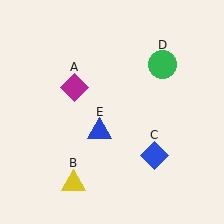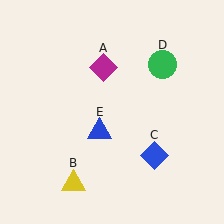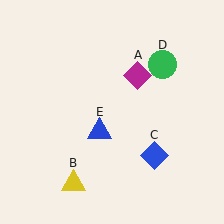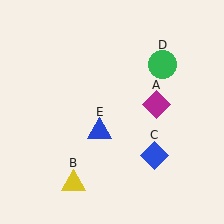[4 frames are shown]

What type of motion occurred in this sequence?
The magenta diamond (object A) rotated clockwise around the center of the scene.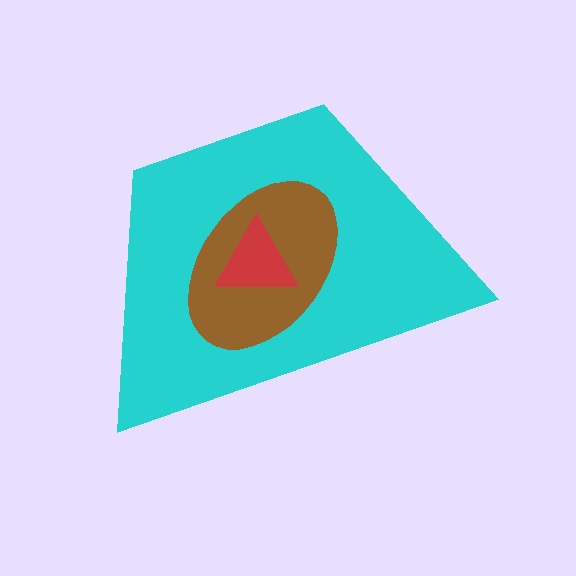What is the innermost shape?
The red triangle.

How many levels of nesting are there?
3.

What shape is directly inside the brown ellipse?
The red triangle.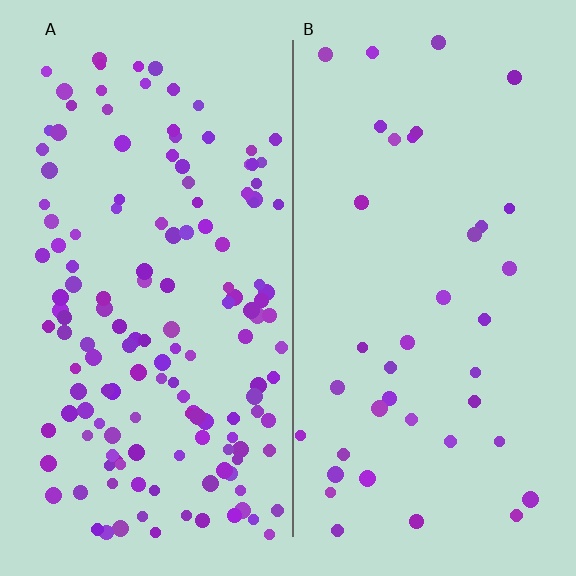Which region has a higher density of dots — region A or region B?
A (the left).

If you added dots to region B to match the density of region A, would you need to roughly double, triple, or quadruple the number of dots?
Approximately quadruple.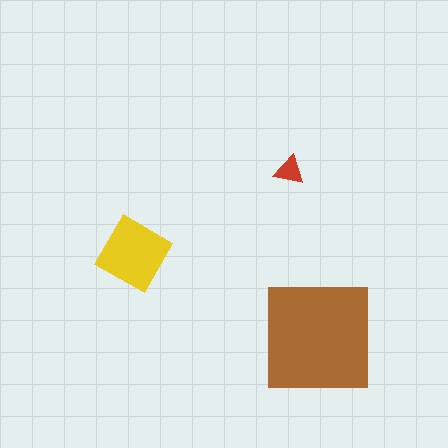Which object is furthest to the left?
The yellow diamond is leftmost.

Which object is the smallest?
The red triangle.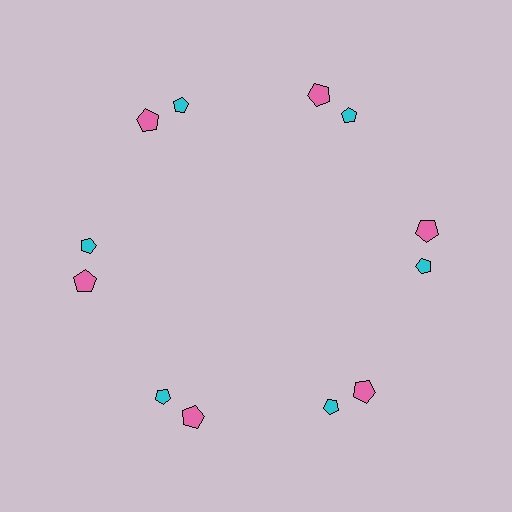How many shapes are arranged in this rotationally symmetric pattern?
There are 12 shapes, arranged in 6 groups of 2.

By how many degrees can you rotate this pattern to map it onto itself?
The pattern maps onto itself every 60 degrees of rotation.